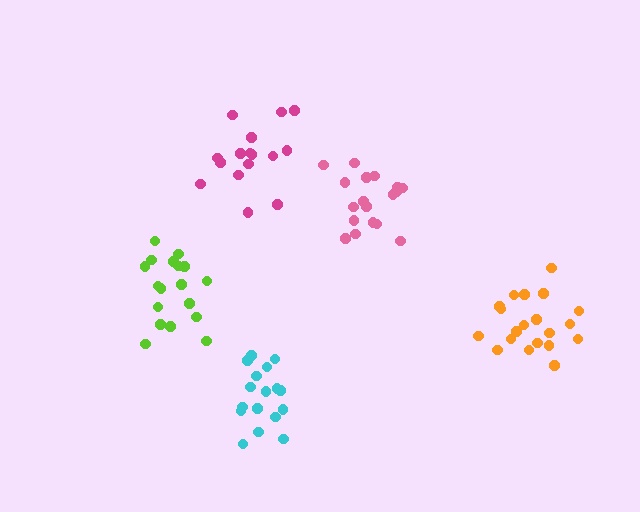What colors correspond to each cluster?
The clusters are colored: orange, cyan, lime, pink, magenta.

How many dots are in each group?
Group 1: 20 dots, Group 2: 17 dots, Group 3: 19 dots, Group 4: 18 dots, Group 5: 16 dots (90 total).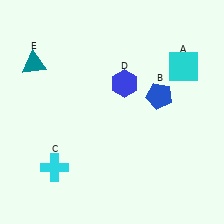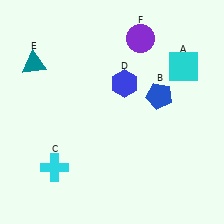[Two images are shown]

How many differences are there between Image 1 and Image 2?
There is 1 difference between the two images.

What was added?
A purple circle (F) was added in Image 2.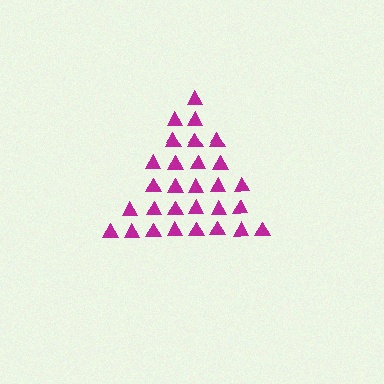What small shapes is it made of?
It is made of small triangles.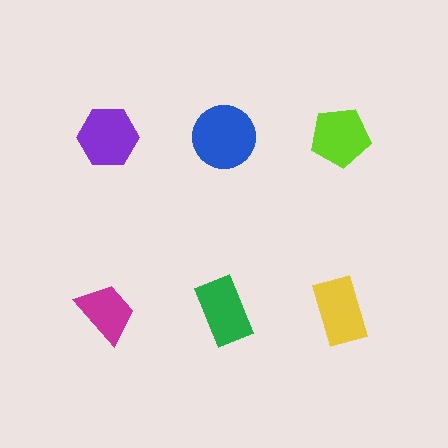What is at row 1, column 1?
A purple hexagon.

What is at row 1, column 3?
A lime pentagon.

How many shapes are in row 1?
3 shapes.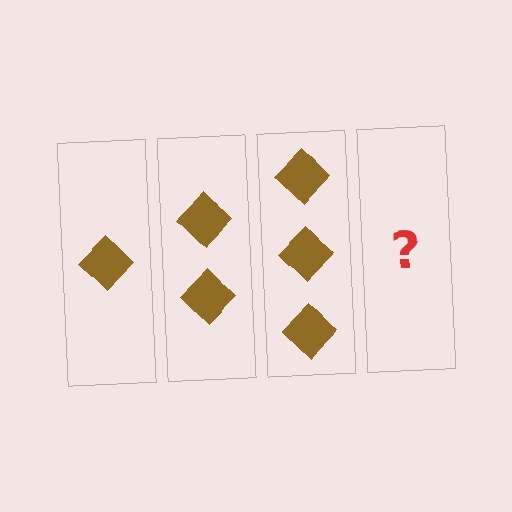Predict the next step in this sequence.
The next step is 4 diamonds.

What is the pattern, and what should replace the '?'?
The pattern is that each step adds one more diamond. The '?' should be 4 diamonds.